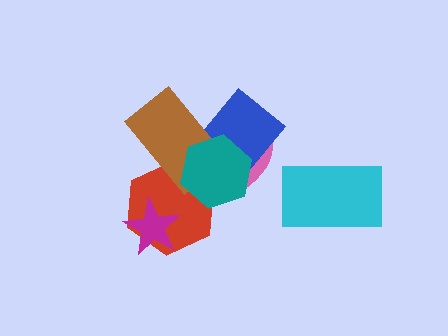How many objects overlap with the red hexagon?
4 objects overlap with the red hexagon.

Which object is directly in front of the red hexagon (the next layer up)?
The magenta star is directly in front of the red hexagon.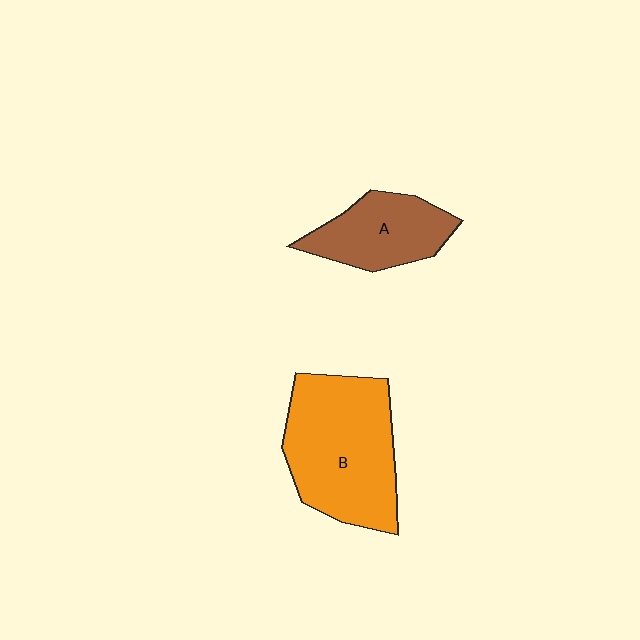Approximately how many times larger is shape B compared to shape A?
Approximately 1.8 times.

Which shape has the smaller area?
Shape A (brown).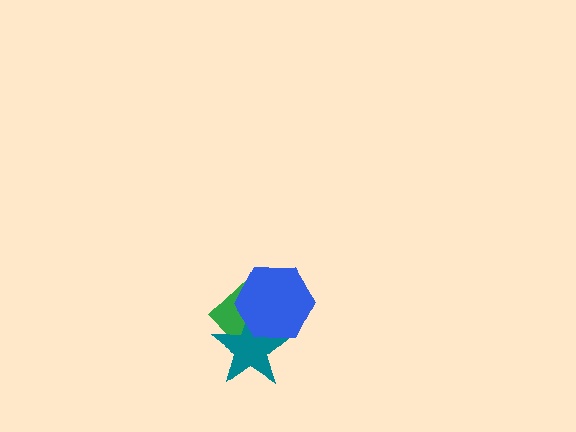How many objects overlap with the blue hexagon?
2 objects overlap with the blue hexagon.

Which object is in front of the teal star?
The blue hexagon is in front of the teal star.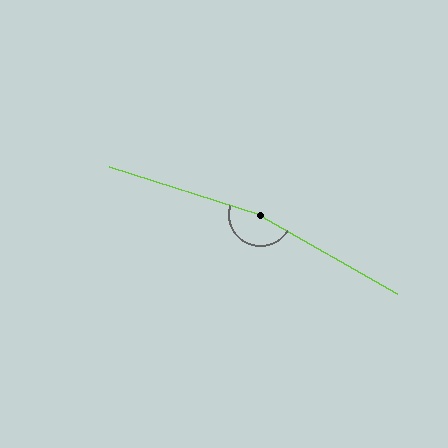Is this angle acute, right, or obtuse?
It is obtuse.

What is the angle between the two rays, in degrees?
Approximately 168 degrees.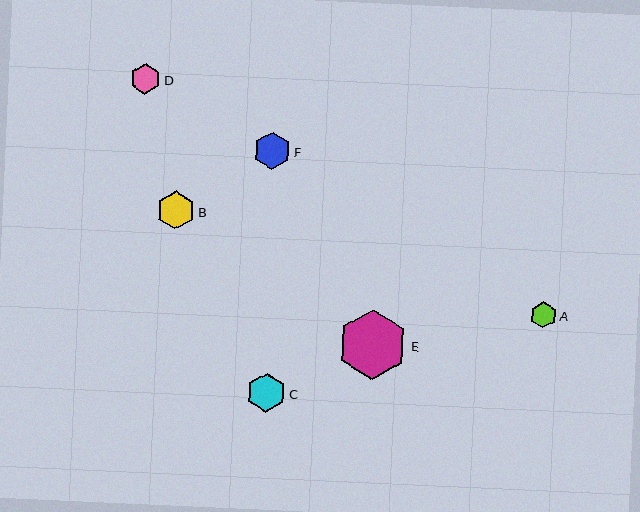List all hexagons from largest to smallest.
From largest to smallest: E, C, B, F, D, A.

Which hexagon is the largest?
Hexagon E is the largest with a size of approximately 70 pixels.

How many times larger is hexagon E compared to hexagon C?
Hexagon E is approximately 1.8 times the size of hexagon C.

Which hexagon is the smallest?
Hexagon A is the smallest with a size of approximately 26 pixels.